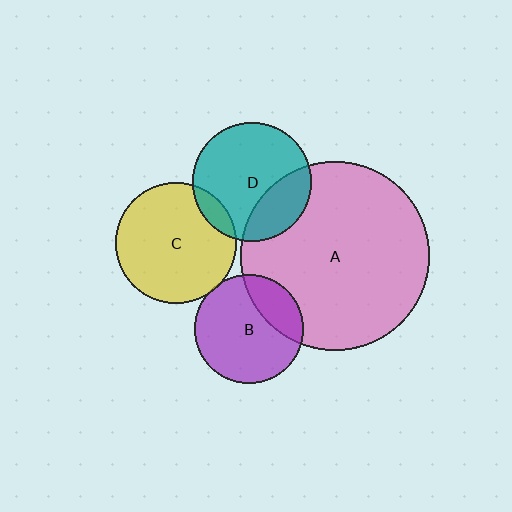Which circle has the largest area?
Circle A (pink).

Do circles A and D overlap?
Yes.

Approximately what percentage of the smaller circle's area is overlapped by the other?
Approximately 25%.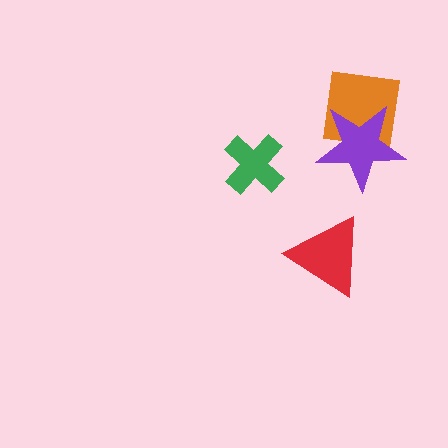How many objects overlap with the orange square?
1 object overlaps with the orange square.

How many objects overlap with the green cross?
0 objects overlap with the green cross.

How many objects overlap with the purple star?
1 object overlaps with the purple star.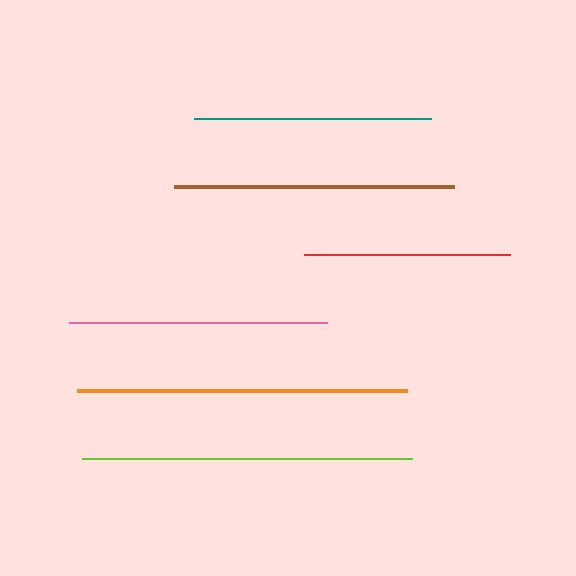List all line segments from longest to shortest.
From longest to shortest: lime, orange, brown, pink, teal, red.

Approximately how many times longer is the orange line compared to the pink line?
The orange line is approximately 1.3 times the length of the pink line.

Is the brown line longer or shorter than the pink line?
The brown line is longer than the pink line.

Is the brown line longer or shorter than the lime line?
The lime line is longer than the brown line.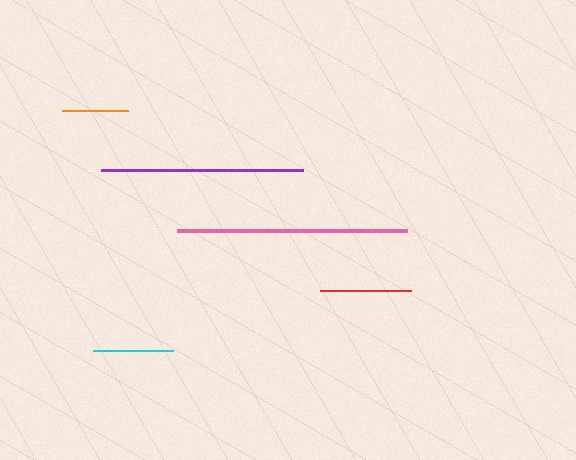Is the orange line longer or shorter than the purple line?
The purple line is longer than the orange line.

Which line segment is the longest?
The pink line is the longest at approximately 230 pixels.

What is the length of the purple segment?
The purple segment is approximately 201 pixels long.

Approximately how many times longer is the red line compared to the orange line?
The red line is approximately 1.4 times the length of the orange line.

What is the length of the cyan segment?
The cyan segment is approximately 80 pixels long.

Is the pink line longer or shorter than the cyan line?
The pink line is longer than the cyan line.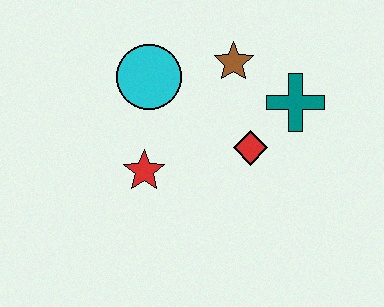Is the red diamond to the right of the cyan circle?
Yes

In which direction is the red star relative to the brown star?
The red star is below the brown star.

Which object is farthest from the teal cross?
The red star is farthest from the teal cross.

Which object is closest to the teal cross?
The red diamond is closest to the teal cross.